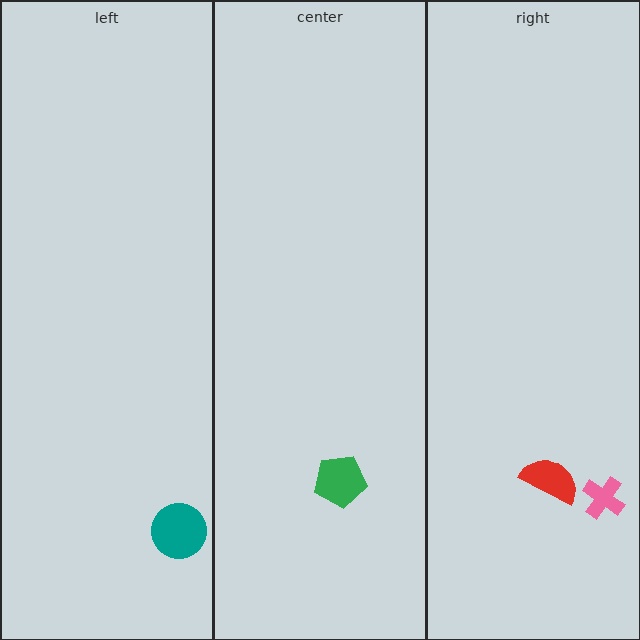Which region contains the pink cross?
The right region.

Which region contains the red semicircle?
The right region.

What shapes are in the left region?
The teal circle.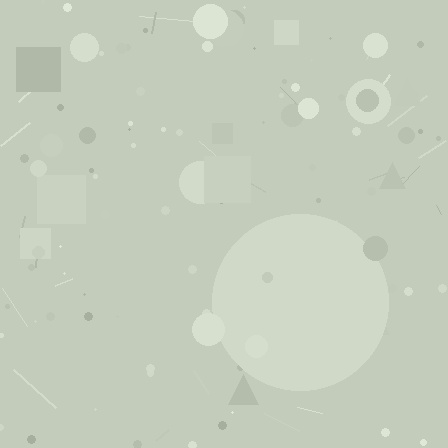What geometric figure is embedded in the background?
A circle is embedded in the background.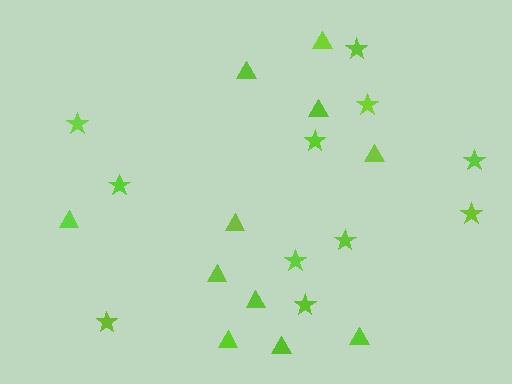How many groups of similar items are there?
There are 2 groups: one group of stars (11) and one group of triangles (11).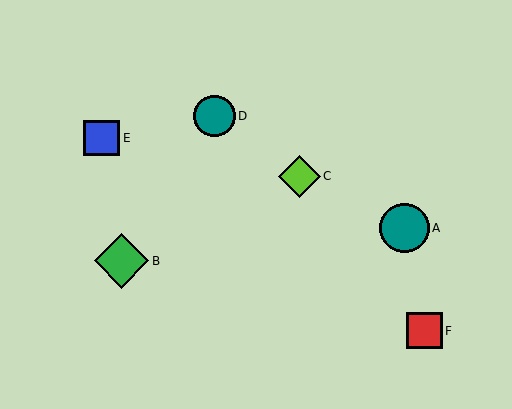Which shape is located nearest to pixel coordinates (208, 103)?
The teal circle (labeled D) at (215, 116) is nearest to that location.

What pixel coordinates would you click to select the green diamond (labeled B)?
Click at (121, 261) to select the green diamond B.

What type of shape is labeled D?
Shape D is a teal circle.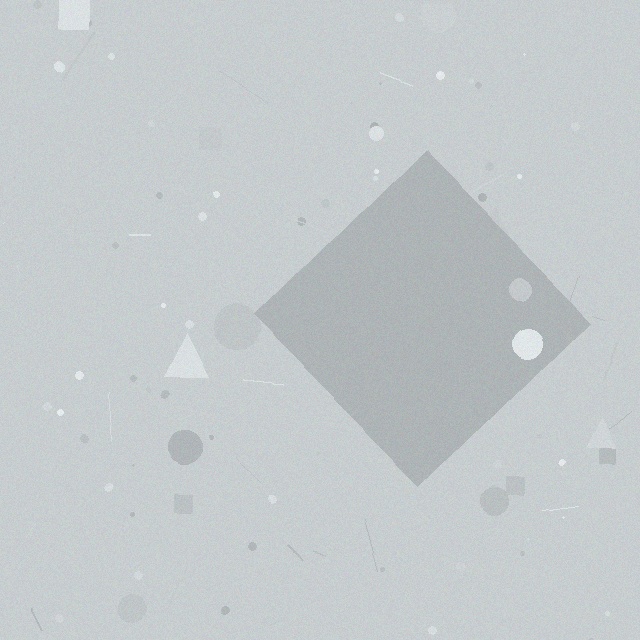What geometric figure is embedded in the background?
A diamond is embedded in the background.